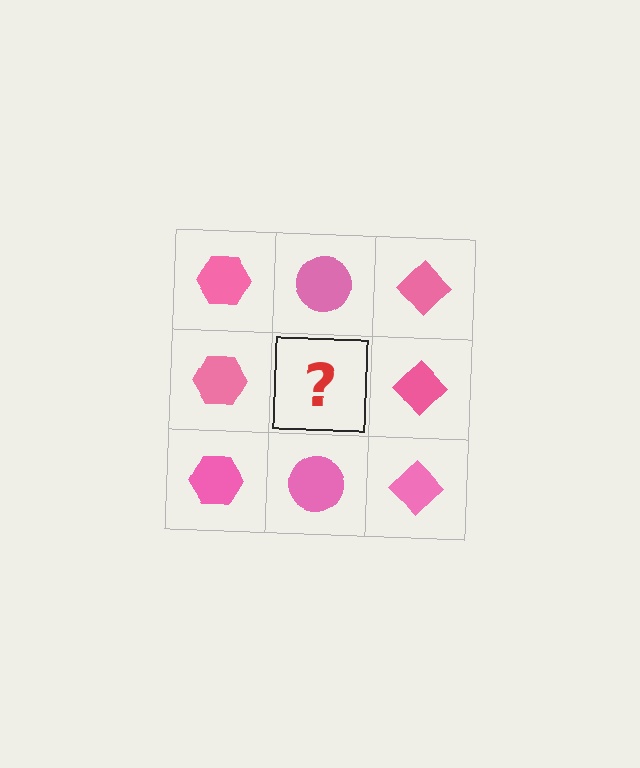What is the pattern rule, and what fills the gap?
The rule is that each column has a consistent shape. The gap should be filled with a pink circle.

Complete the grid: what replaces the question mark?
The question mark should be replaced with a pink circle.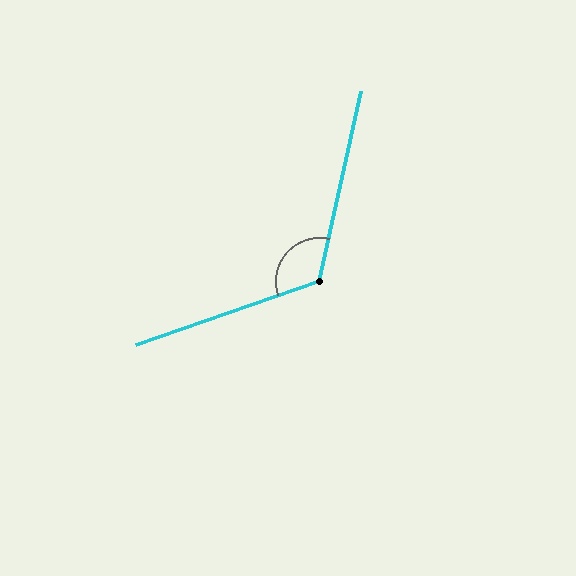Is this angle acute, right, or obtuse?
It is obtuse.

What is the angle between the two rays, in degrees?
Approximately 122 degrees.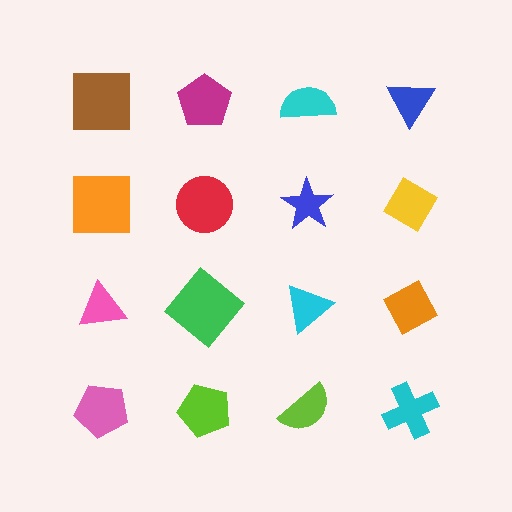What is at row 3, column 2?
A green diamond.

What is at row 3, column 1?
A pink triangle.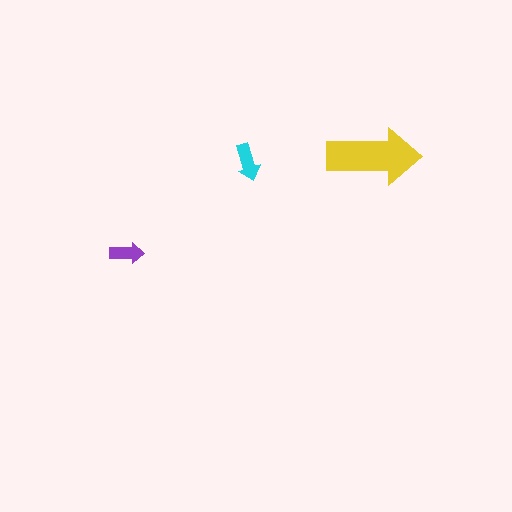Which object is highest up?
The yellow arrow is topmost.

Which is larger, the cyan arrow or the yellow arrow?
The yellow one.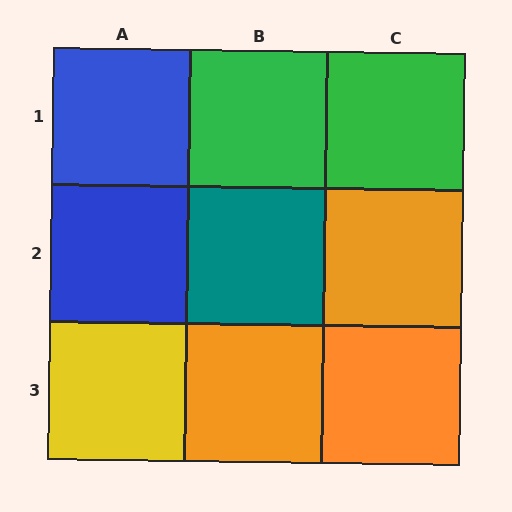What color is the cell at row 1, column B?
Green.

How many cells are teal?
1 cell is teal.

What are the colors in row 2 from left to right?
Blue, teal, orange.